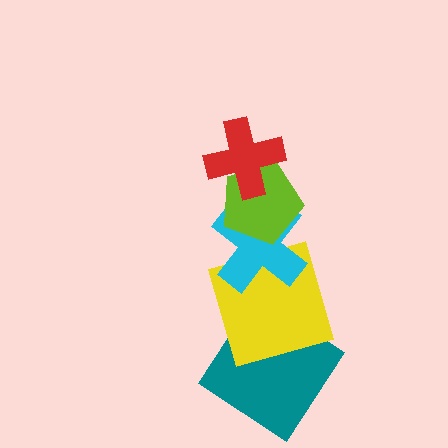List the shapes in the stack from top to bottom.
From top to bottom: the red cross, the lime pentagon, the cyan cross, the yellow square, the teal diamond.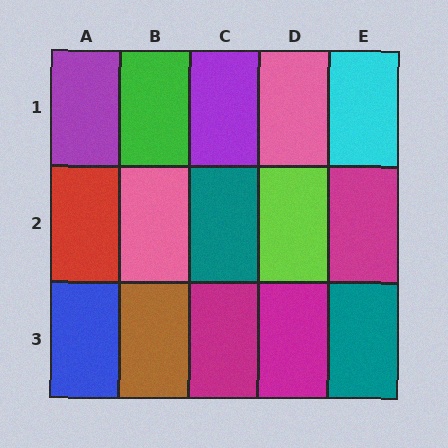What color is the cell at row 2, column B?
Pink.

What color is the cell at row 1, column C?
Purple.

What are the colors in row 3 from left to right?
Blue, brown, magenta, magenta, teal.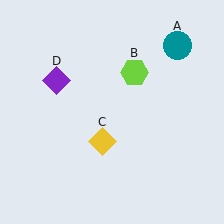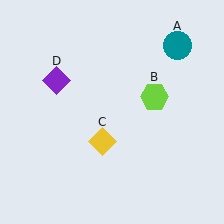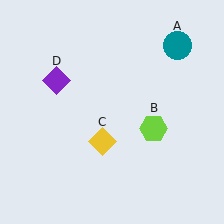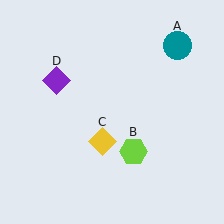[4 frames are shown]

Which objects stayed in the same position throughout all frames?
Teal circle (object A) and yellow diamond (object C) and purple diamond (object D) remained stationary.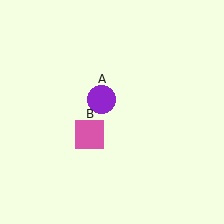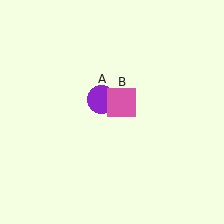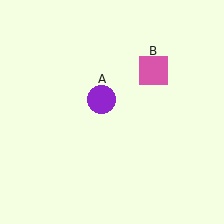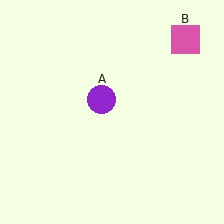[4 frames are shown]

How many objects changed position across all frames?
1 object changed position: pink square (object B).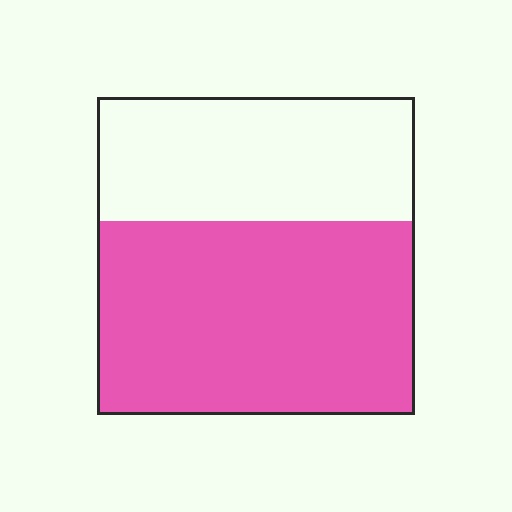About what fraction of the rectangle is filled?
About three fifths (3/5).